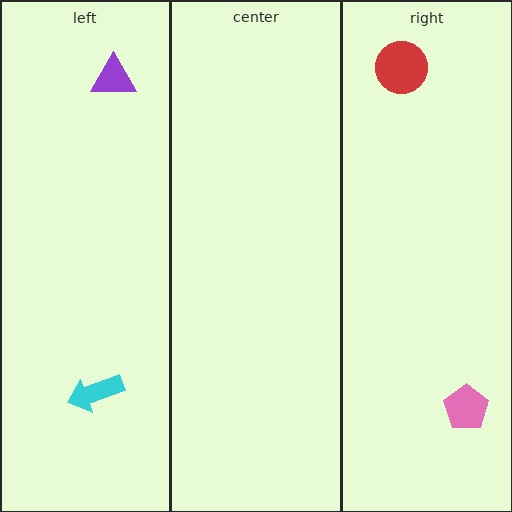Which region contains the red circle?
The right region.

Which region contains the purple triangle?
The left region.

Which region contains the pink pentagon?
The right region.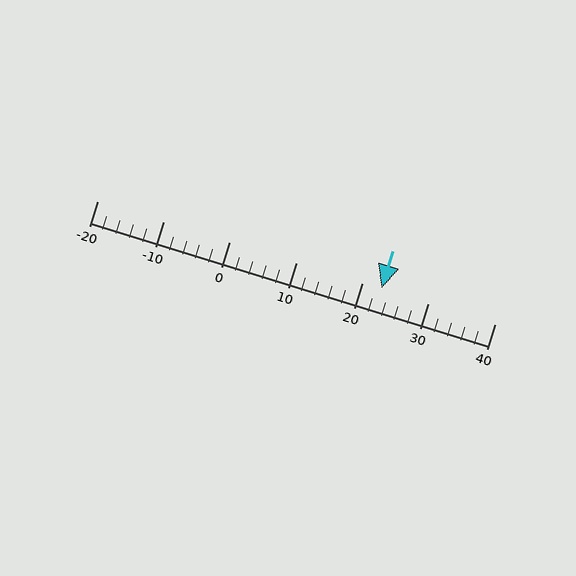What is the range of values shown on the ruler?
The ruler shows values from -20 to 40.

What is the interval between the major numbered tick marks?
The major tick marks are spaced 10 units apart.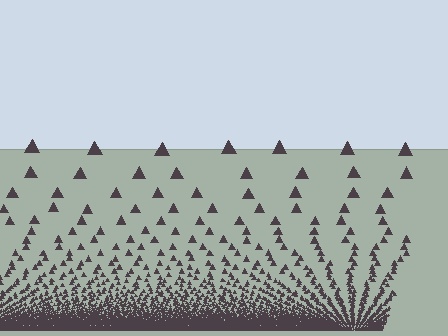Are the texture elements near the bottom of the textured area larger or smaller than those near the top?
Smaller. The gradient is inverted — elements near the bottom are smaller and denser.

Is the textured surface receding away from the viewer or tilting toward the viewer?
The surface appears to tilt toward the viewer. Texture elements get larger and sparser toward the top.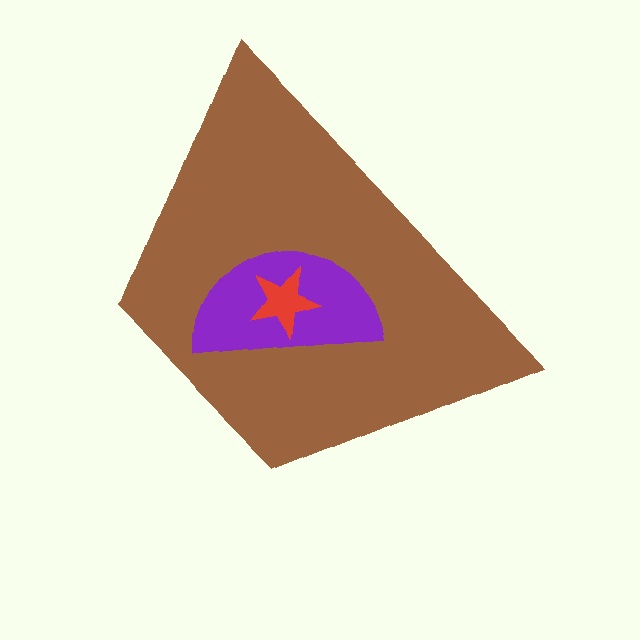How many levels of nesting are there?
3.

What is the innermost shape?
The red star.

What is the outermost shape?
The brown trapezoid.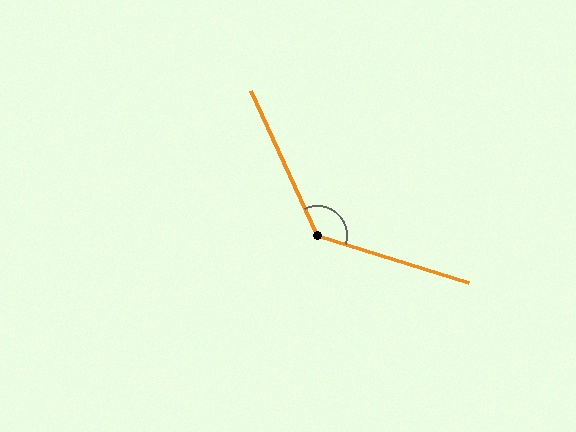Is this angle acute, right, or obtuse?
It is obtuse.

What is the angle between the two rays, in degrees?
Approximately 132 degrees.